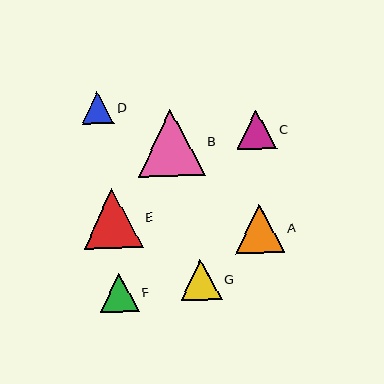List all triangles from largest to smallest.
From largest to smallest: B, E, A, G, C, F, D.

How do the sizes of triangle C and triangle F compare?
Triangle C and triangle F are approximately the same size.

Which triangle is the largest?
Triangle B is the largest with a size of approximately 67 pixels.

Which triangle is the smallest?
Triangle D is the smallest with a size of approximately 32 pixels.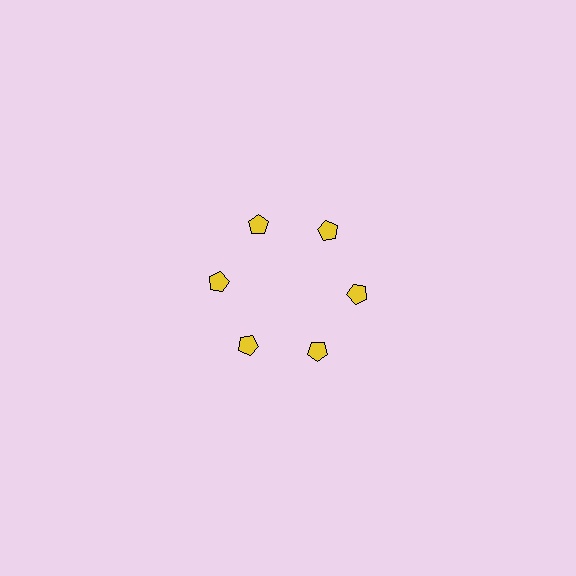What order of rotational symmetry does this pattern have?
This pattern has 6-fold rotational symmetry.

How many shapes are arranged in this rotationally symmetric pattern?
There are 6 shapes, arranged in 6 groups of 1.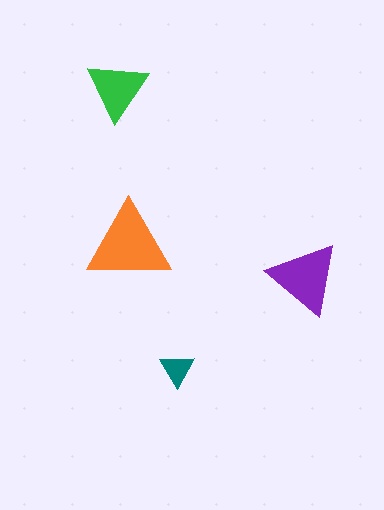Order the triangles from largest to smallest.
the orange one, the purple one, the green one, the teal one.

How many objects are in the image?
There are 4 objects in the image.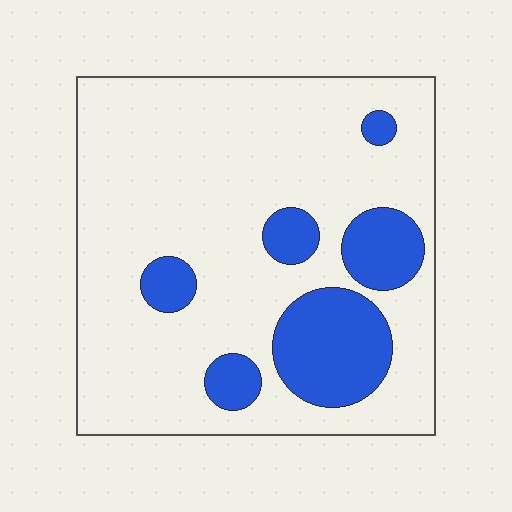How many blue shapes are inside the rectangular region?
6.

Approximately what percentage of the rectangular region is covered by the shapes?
Approximately 20%.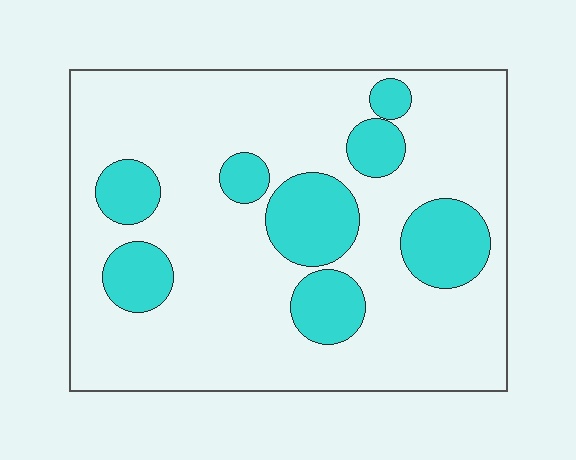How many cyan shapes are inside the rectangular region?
8.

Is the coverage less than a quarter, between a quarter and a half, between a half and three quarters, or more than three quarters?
Less than a quarter.